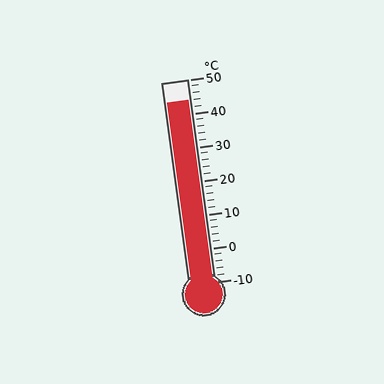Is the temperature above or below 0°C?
The temperature is above 0°C.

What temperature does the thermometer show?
The thermometer shows approximately 44°C.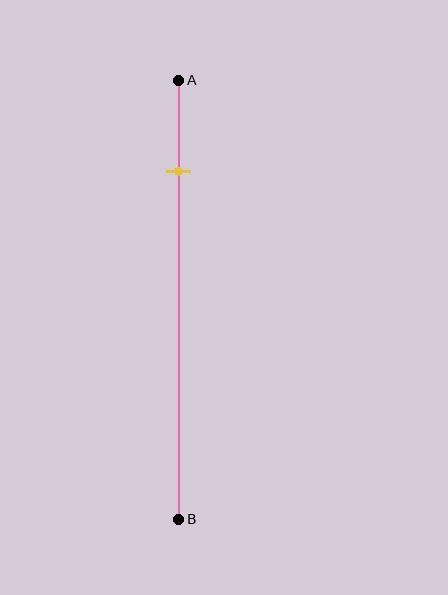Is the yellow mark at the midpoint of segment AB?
No, the mark is at about 20% from A, not at the 50% midpoint.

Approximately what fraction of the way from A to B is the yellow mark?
The yellow mark is approximately 20% of the way from A to B.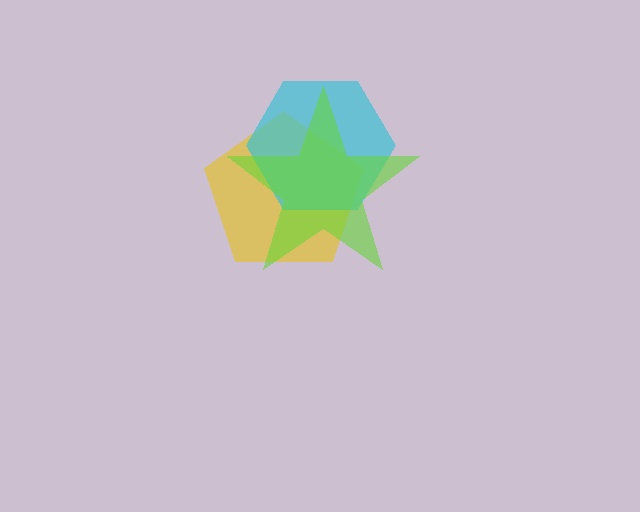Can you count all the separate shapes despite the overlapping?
Yes, there are 3 separate shapes.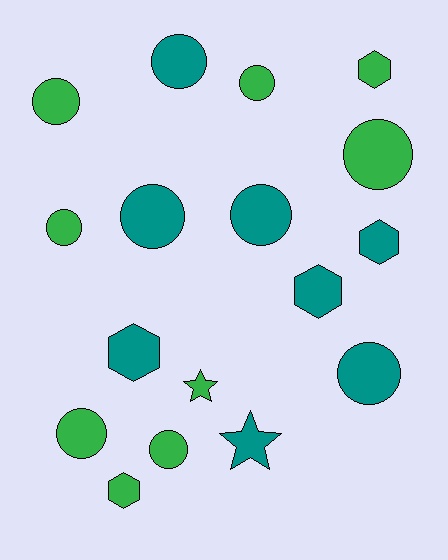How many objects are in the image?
There are 17 objects.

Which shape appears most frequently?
Circle, with 10 objects.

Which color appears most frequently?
Green, with 9 objects.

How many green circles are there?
There are 6 green circles.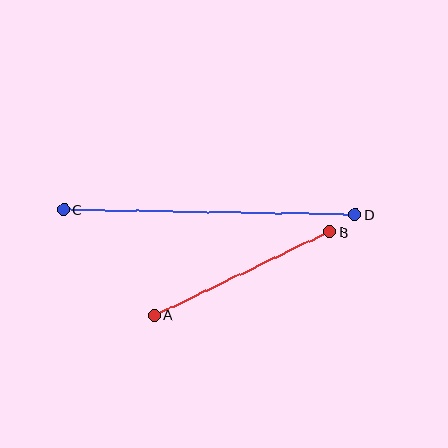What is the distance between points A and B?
The distance is approximately 194 pixels.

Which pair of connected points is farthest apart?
Points C and D are farthest apart.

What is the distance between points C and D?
The distance is approximately 292 pixels.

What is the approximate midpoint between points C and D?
The midpoint is at approximately (209, 212) pixels.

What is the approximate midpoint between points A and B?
The midpoint is at approximately (242, 273) pixels.